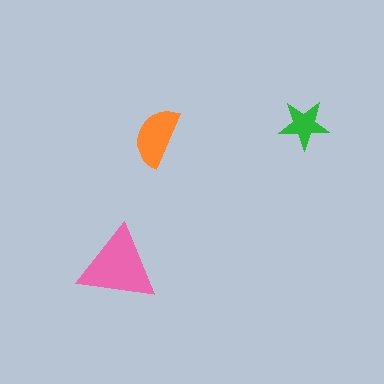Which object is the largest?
The pink triangle.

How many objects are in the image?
There are 3 objects in the image.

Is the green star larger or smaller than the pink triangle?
Smaller.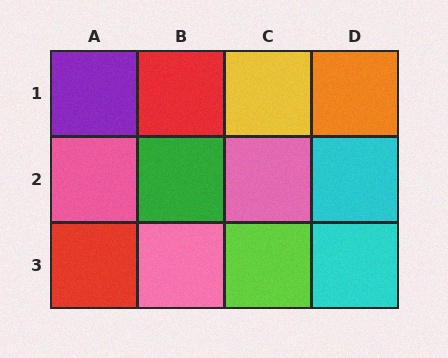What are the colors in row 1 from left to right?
Purple, red, yellow, orange.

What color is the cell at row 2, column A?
Pink.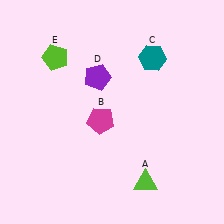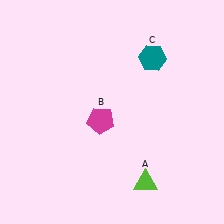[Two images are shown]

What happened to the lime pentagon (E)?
The lime pentagon (E) was removed in Image 2. It was in the top-left area of Image 1.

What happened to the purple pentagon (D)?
The purple pentagon (D) was removed in Image 2. It was in the top-left area of Image 1.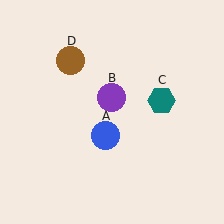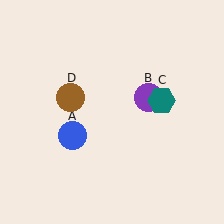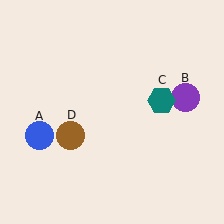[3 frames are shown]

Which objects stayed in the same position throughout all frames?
Teal hexagon (object C) remained stationary.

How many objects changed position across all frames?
3 objects changed position: blue circle (object A), purple circle (object B), brown circle (object D).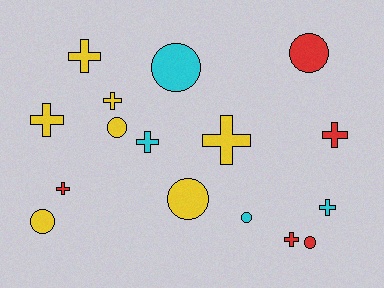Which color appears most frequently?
Yellow, with 7 objects.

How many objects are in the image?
There are 16 objects.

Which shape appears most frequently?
Cross, with 9 objects.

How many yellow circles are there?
There are 3 yellow circles.